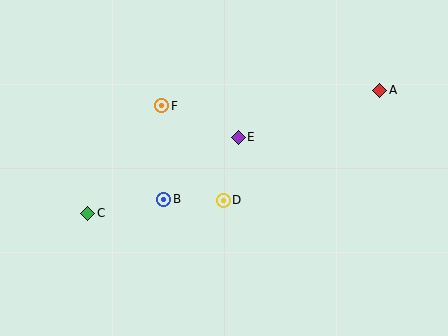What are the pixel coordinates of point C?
Point C is at (88, 213).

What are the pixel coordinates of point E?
Point E is at (238, 137).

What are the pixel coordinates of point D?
Point D is at (223, 200).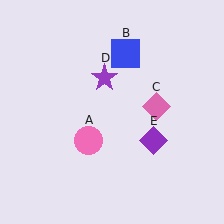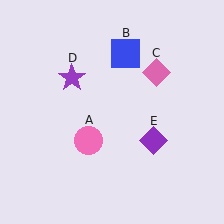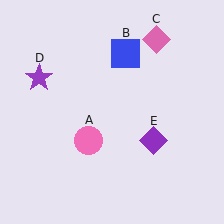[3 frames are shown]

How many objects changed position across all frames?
2 objects changed position: pink diamond (object C), purple star (object D).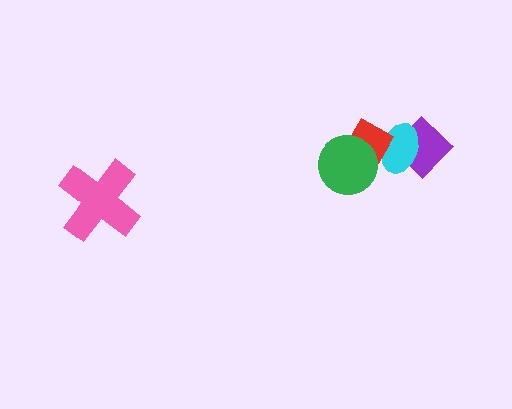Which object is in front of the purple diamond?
The cyan ellipse is in front of the purple diamond.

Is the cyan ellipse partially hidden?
Yes, it is partially covered by another shape.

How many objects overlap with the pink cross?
0 objects overlap with the pink cross.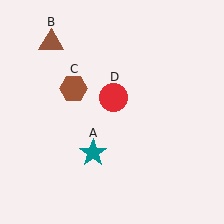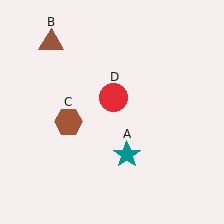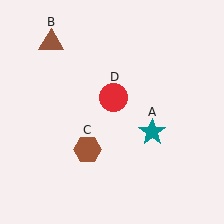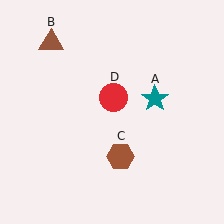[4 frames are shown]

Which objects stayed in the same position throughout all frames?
Brown triangle (object B) and red circle (object D) remained stationary.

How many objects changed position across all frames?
2 objects changed position: teal star (object A), brown hexagon (object C).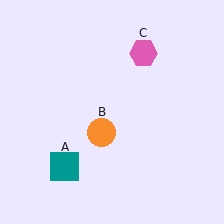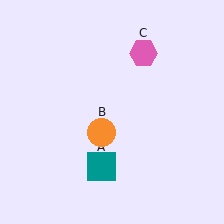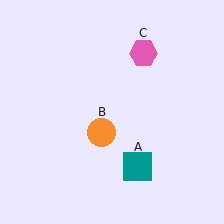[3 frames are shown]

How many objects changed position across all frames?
1 object changed position: teal square (object A).